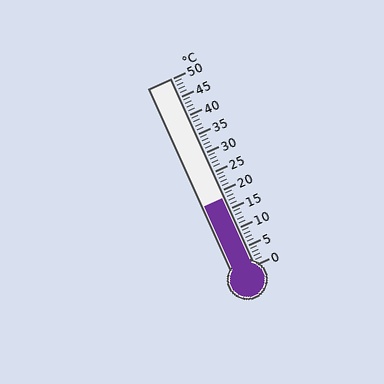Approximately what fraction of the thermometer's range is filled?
The thermometer is filled to approximately 35% of its range.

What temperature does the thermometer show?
The thermometer shows approximately 18°C.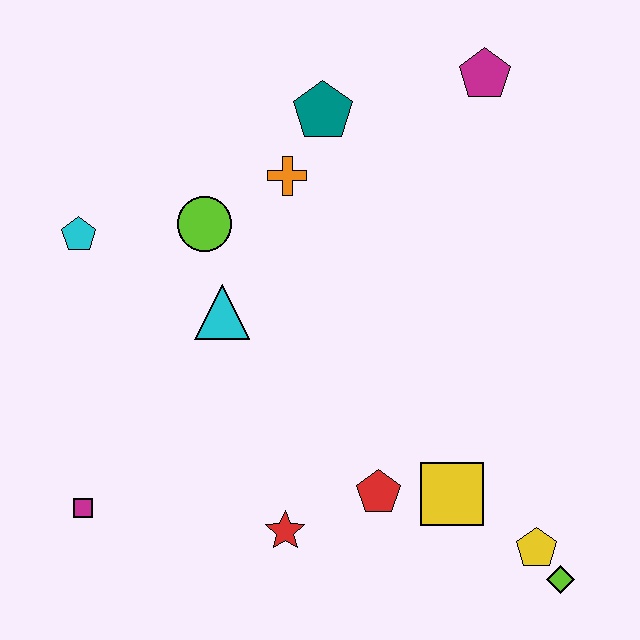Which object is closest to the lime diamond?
The yellow pentagon is closest to the lime diamond.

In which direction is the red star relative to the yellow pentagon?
The red star is to the left of the yellow pentagon.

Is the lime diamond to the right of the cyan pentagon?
Yes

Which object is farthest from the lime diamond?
The cyan pentagon is farthest from the lime diamond.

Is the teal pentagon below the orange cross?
No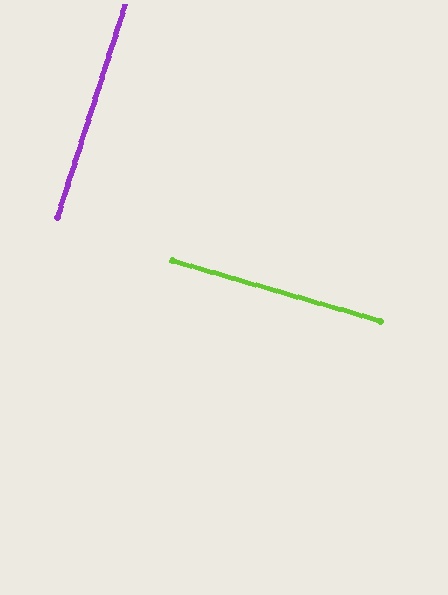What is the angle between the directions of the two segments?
Approximately 88 degrees.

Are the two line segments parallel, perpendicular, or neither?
Perpendicular — they meet at approximately 88°.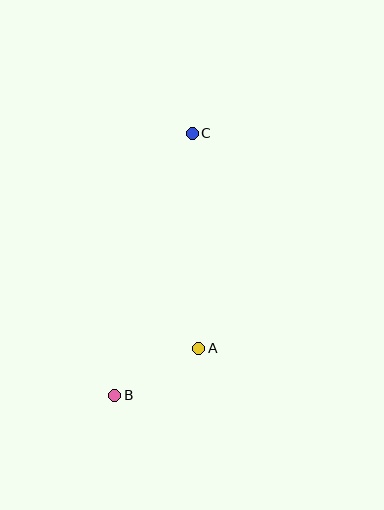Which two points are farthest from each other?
Points B and C are farthest from each other.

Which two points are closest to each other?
Points A and B are closest to each other.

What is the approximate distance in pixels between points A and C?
The distance between A and C is approximately 215 pixels.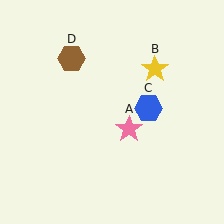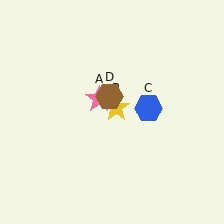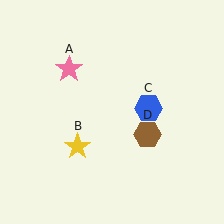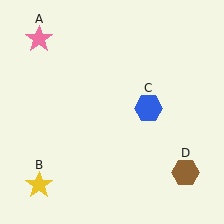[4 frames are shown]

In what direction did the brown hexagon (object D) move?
The brown hexagon (object D) moved down and to the right.